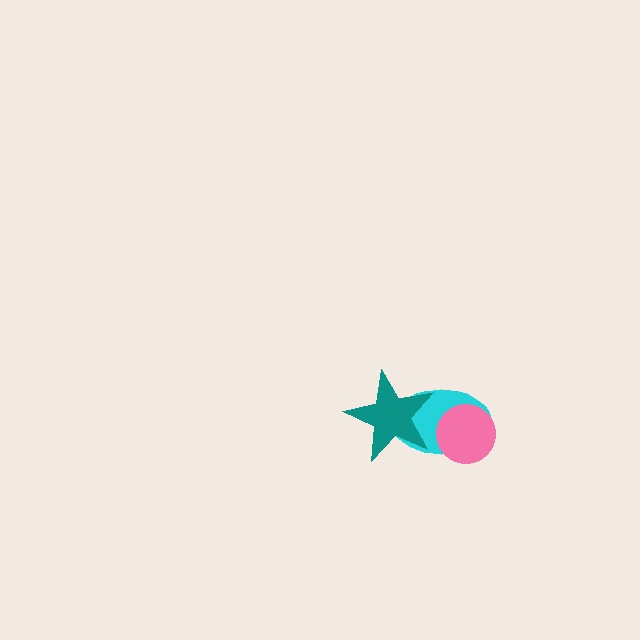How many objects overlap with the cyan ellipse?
2 objects overlap with the cyan ellipse.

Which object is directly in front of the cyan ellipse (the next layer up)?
The teal star is directly in front of the cyan ellipse.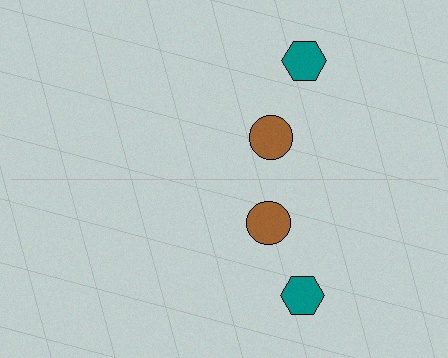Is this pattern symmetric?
Yes, this pattern has bilateral (reflection) symmetry.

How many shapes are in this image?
There are 4 shapes in this image.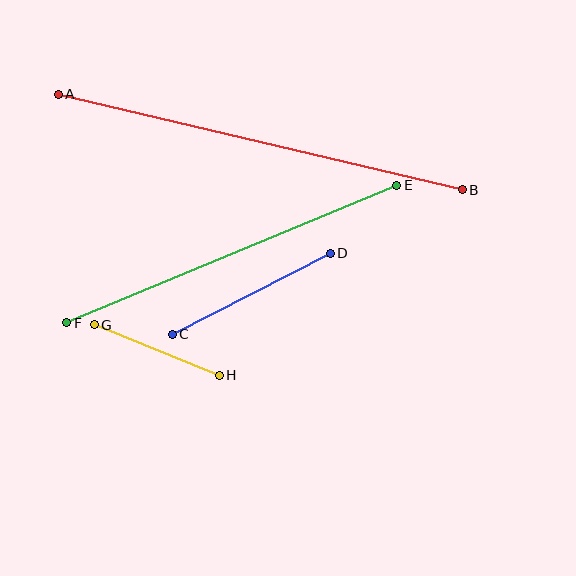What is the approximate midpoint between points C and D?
The midpoint is at approximately (251, 294) pixels.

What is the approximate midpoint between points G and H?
The midpoint is at approximately (157, 350) pixels.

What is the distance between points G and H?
The distance is approximately 135 pixels.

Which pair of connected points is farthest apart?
Points A and B are farthest apart.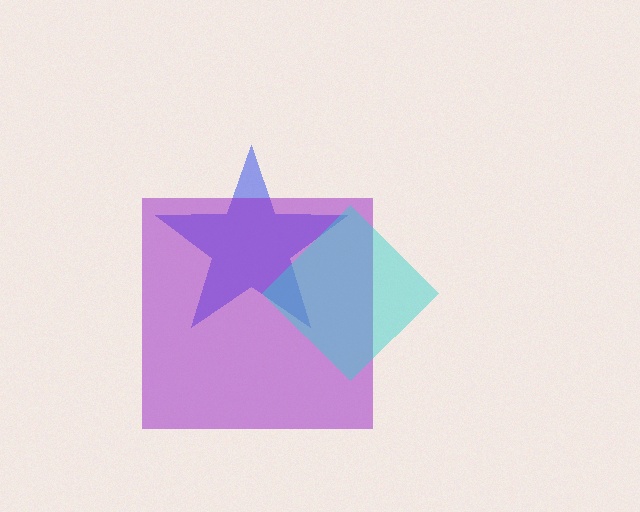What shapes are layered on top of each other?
The layered shapes are: a blue star, a purple square, a cyan diamond.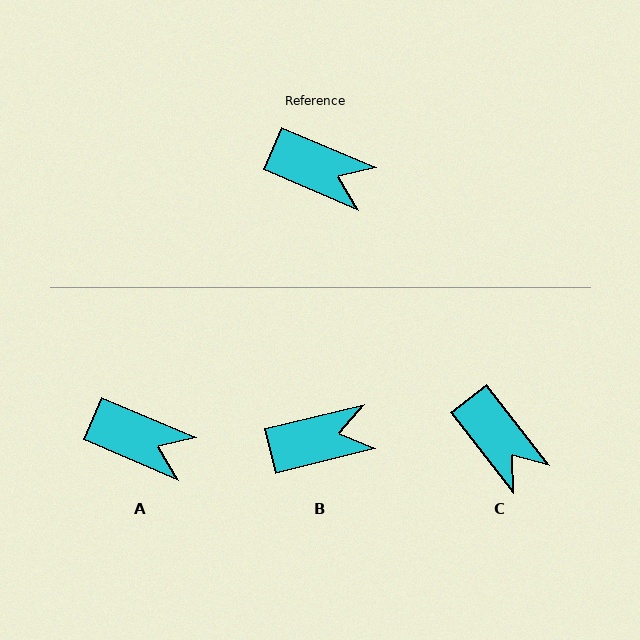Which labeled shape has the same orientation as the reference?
A.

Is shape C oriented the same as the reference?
No, it is off by about 29 degrees.